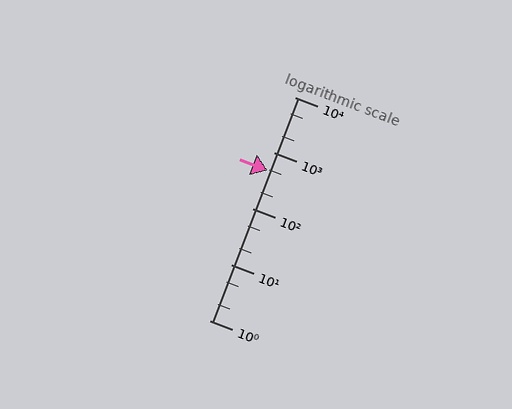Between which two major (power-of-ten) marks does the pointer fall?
The pointer is between 100 and 1000.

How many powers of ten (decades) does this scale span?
The scale spans 4 decades, from 1 to 10000.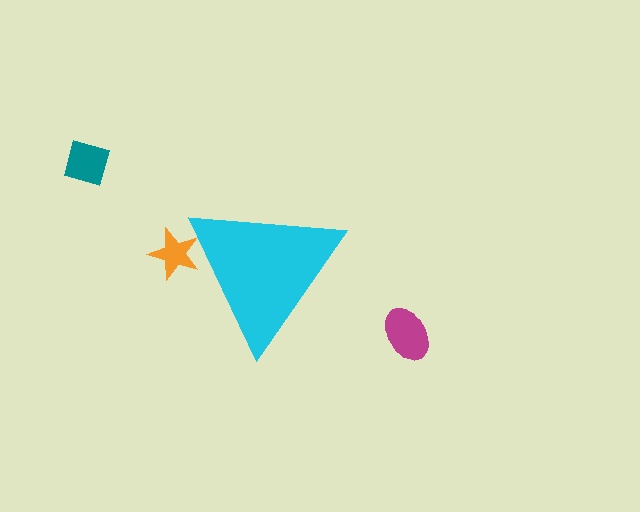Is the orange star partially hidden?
Yes, the orange star is partially hidden behind the cyan triangle.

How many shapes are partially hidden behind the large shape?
1 shape is partially hidden.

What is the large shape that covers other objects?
A cyan triangle.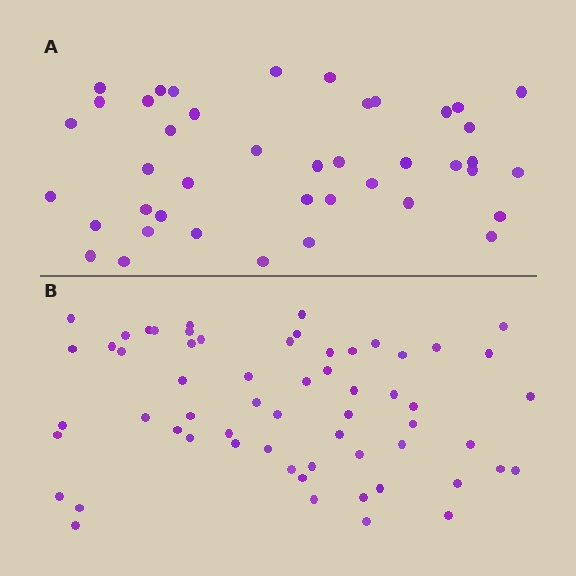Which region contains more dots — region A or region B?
Region B (the bottom region) has more dots.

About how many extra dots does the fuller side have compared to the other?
Region B has approximately 20 more dots than region A.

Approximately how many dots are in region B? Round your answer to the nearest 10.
About 60 dots.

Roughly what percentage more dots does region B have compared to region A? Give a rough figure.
About 45% more.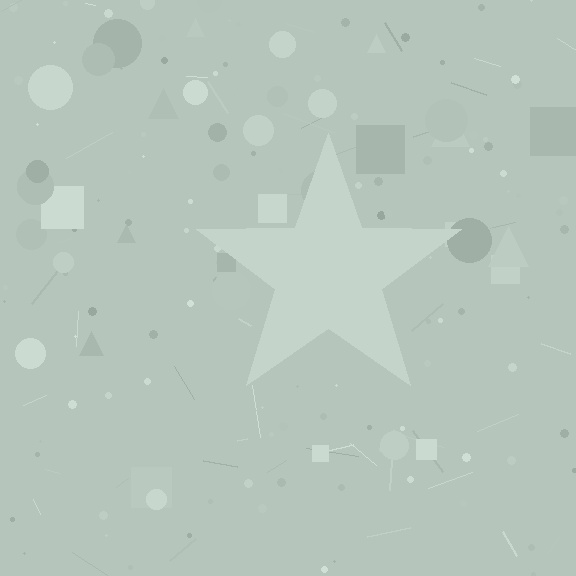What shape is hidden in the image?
A star is hidden in the image.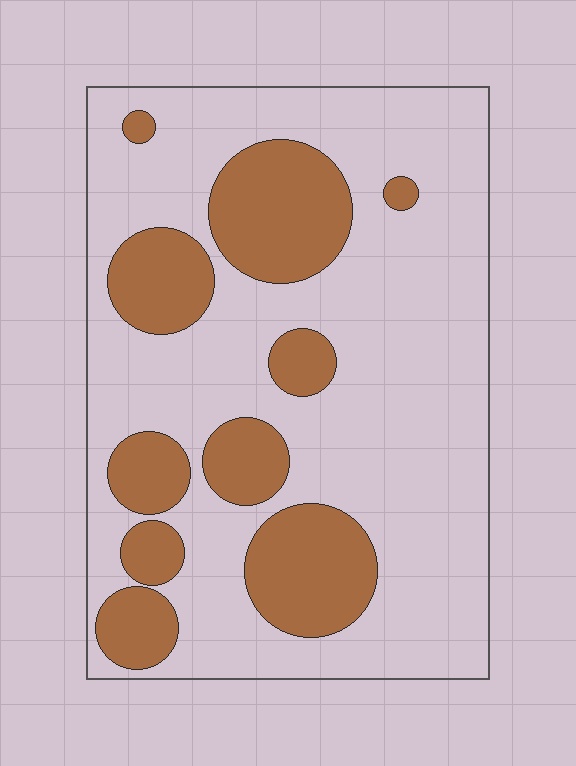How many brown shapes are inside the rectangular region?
10.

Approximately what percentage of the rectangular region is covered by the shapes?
Approximately 30%.